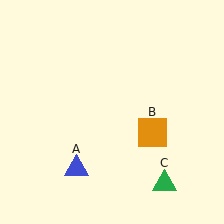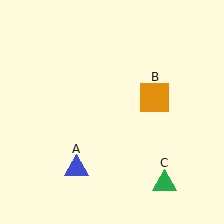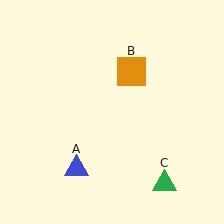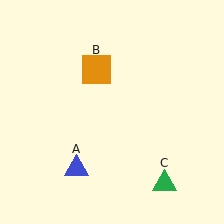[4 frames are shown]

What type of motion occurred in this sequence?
The orange square (object B) rotated counterclockwise around the center of the scene.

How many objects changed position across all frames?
1 object changed position: orange square (object B).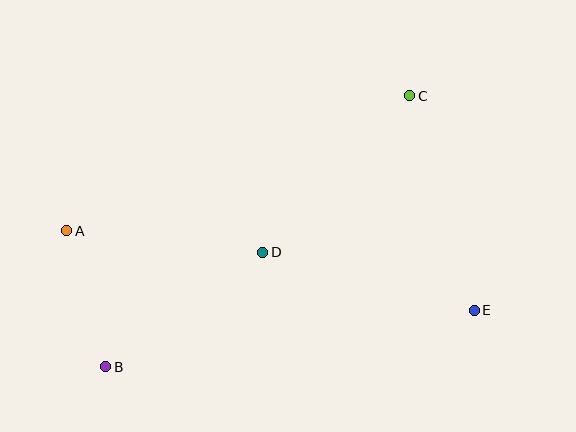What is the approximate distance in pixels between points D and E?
The distance between D and E is approximately 219 pixels.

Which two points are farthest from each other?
Points A and E are farthest from each other.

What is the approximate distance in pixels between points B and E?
The distance between B and E is approximately 373 pixels.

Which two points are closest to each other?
Points A and B are closest to each other.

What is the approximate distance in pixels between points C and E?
The distance between C and E is approximately 224 pixels.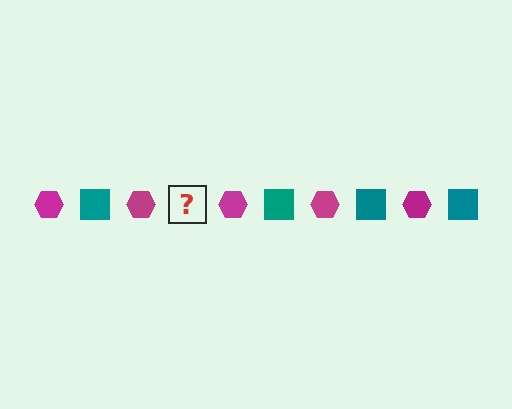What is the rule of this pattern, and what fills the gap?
The rule is that the pattern alternates between magenta hexagon and teal square. The gap should be filled with a teal square.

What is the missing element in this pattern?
The missing element is a teal square.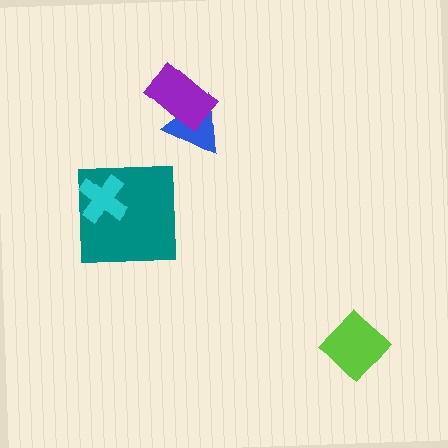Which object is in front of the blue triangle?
The purple rectangle is in front of the blue triangle.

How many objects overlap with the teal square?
1 object overlaps with the teal square.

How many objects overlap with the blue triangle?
1 object overlaps with the blue triangle.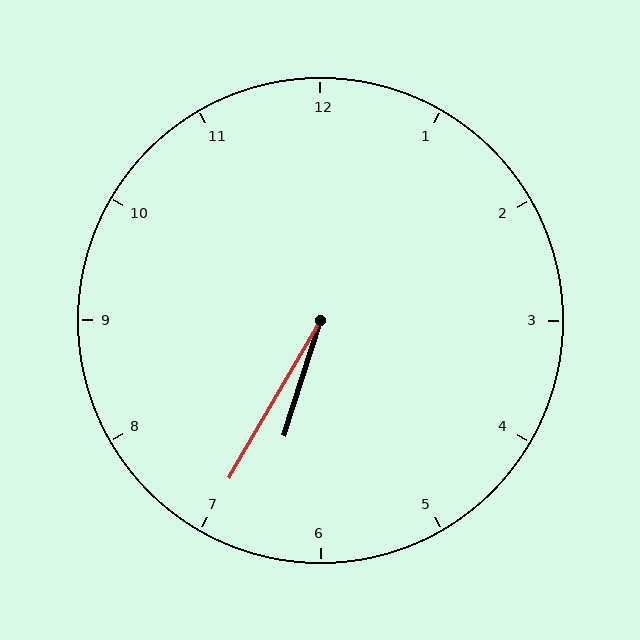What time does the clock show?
6:35.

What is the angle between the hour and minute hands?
Approximately 12 degrees.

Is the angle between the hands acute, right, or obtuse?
It is acute.